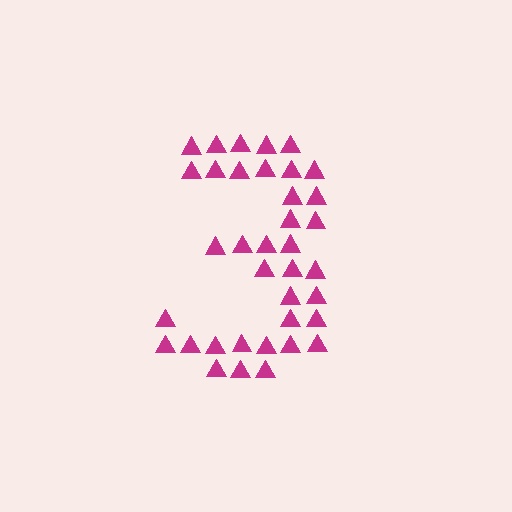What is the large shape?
The large shape is the digit 3.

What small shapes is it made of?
It is made of small triangles.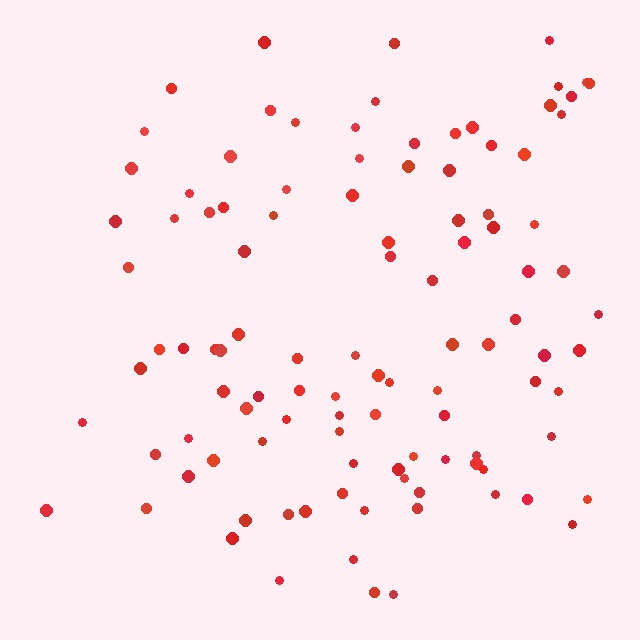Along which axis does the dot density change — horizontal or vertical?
Horizontal.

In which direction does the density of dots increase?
From left to right, with the right side densest.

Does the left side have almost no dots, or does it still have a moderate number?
Still a moderate number, just noticeably fewer than the right.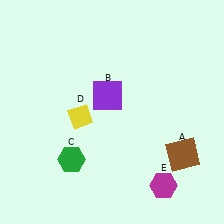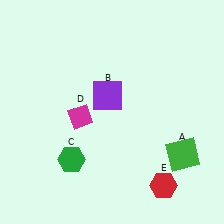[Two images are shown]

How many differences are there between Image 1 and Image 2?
There are 3 differences between the two images.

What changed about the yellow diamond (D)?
In Image 1, D is yellow. In Image 2, it changed to magenta.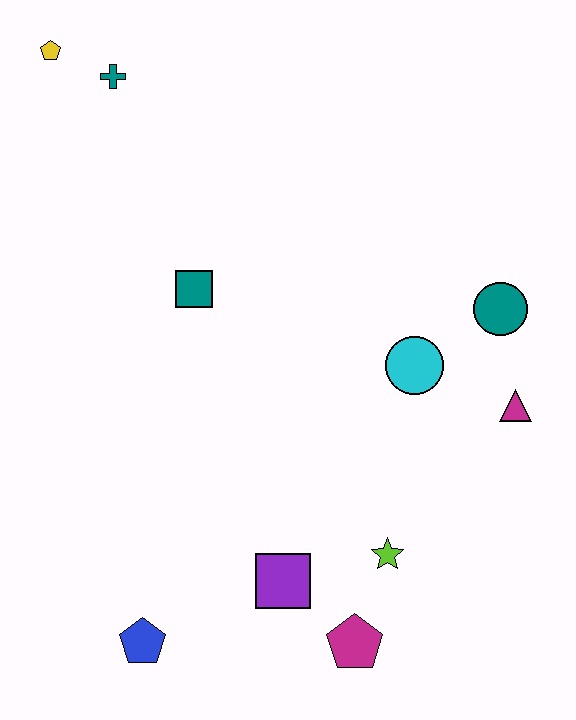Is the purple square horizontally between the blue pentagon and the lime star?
Yes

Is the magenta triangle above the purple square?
Yes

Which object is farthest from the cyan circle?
The yellow pentagon is farthest from the cyan circle.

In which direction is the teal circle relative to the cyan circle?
The teal circle is to the right of the cyan circle.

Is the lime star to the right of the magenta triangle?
No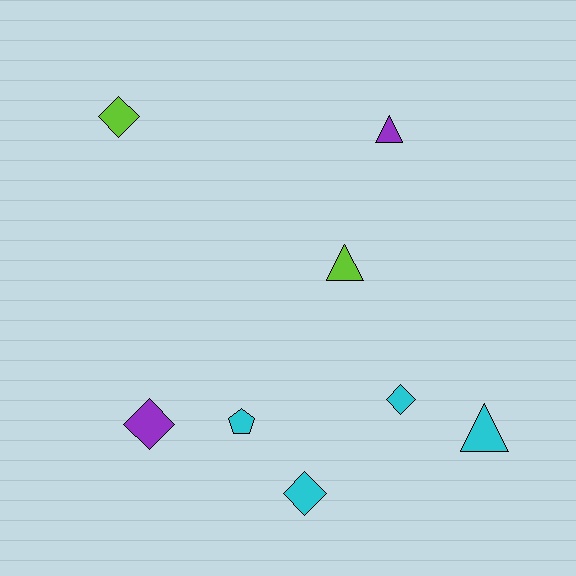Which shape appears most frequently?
Diamond, with 4 objects.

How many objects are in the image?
There are 8 objects.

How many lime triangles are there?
There is 1 lime triangle.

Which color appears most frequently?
Cyan, with 4 objects.